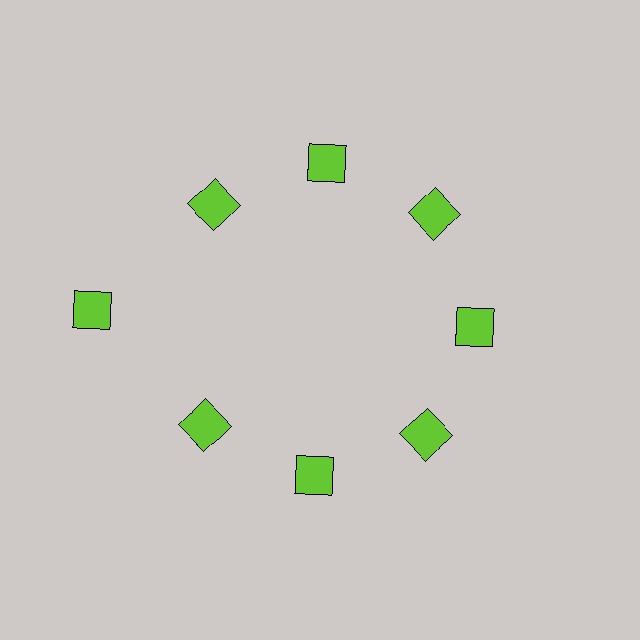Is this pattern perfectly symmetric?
No. The 8 lime squares are arranged in a ring, but one element near the 9 o'clock position is pushed outward from the center, breaking the 8-fold rotational symmetry.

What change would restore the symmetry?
The symmetry would be restored by moving it inward, back onto the ring so that all 8 squares sit at equal angles and equal distance from the center.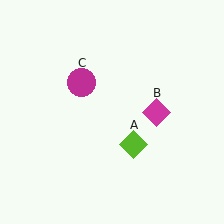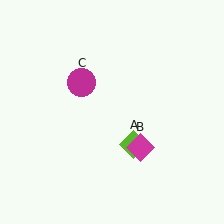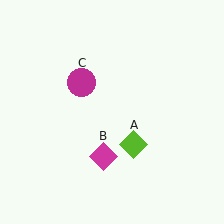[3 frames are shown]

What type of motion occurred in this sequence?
The magenta diamond (object B) rotated clockwise around the center of the scene.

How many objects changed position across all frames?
1 object changed position: magenta diamond (object B).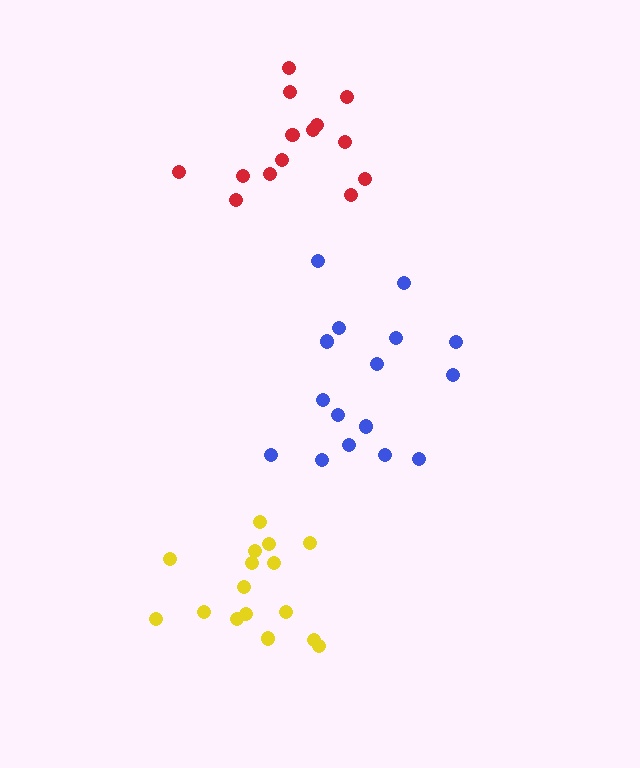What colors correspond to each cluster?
The clusters are colored: blue, yellow, red.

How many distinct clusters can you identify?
There are 3 distinct clusters.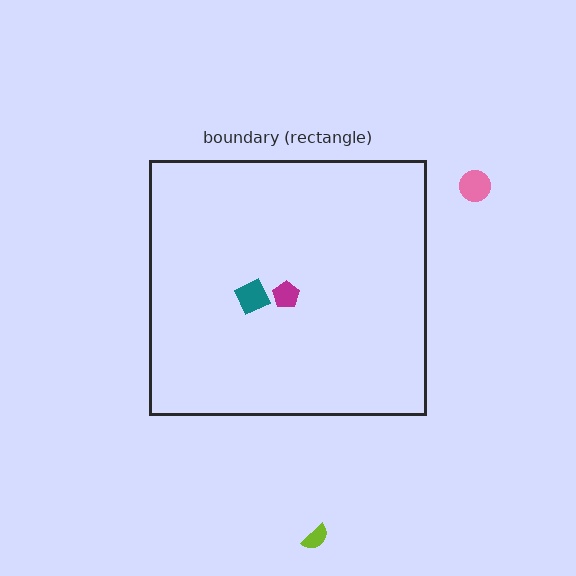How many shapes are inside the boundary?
2 inside, 2 outside.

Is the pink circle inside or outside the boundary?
Outside.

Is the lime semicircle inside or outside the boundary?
Outside.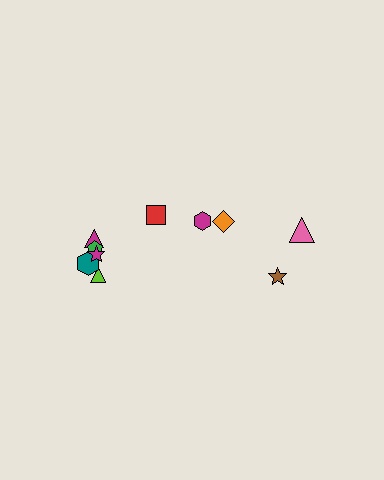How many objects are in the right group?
There are 3 objects.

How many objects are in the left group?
There are 7 objects.